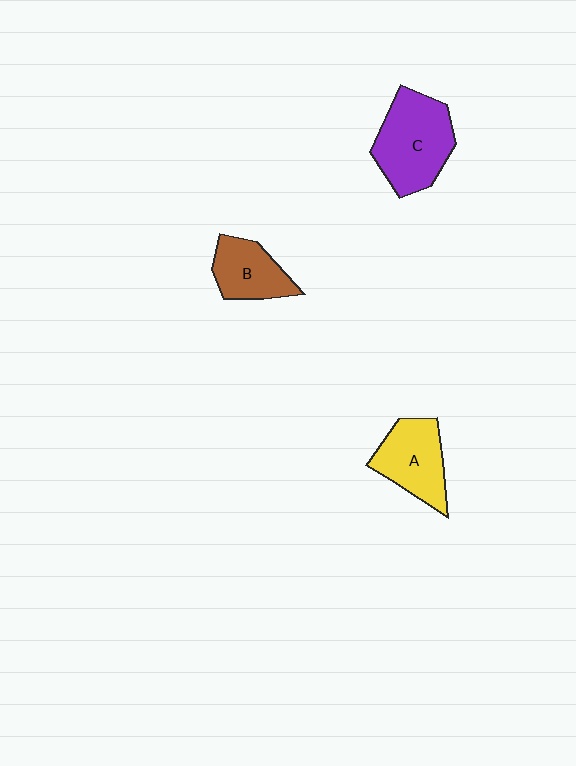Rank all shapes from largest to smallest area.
From largest to smallest: C (purple), A (yellow), B (brown).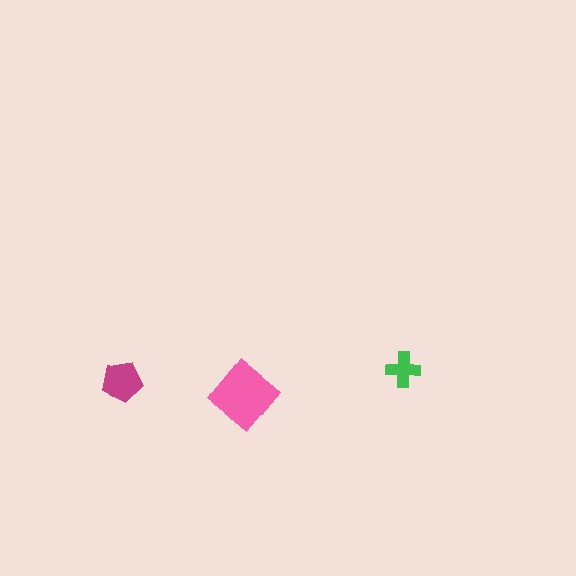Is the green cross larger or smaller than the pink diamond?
Smaller.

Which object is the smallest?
The green cross.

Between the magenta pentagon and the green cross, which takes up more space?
The magenta pentagon.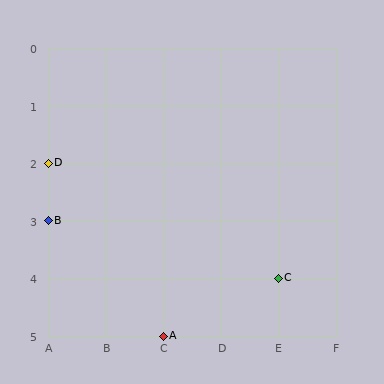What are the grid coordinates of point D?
Point D is at grid coordinates (A, 2).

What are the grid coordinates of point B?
Point B is at grid coordinates (A, 3).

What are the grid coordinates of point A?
Point A is at grid coordinates (C, 5).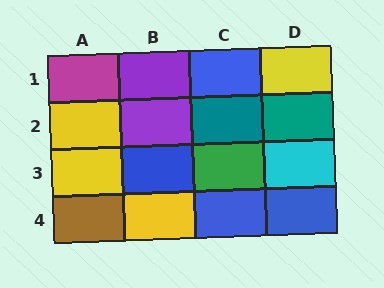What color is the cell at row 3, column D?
Cyan.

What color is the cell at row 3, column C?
Green.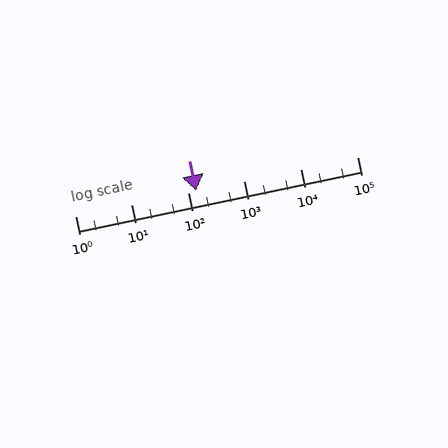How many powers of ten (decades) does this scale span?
The scale spans 5 decades, from 1 to 100000.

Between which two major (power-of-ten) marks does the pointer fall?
The pointer is between 100 and 1000.